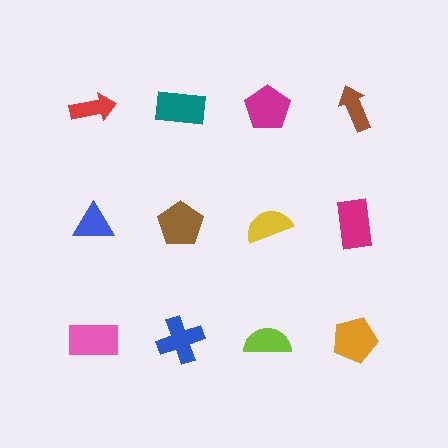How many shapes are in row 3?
4 shapes.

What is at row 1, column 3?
A magenta pentagon.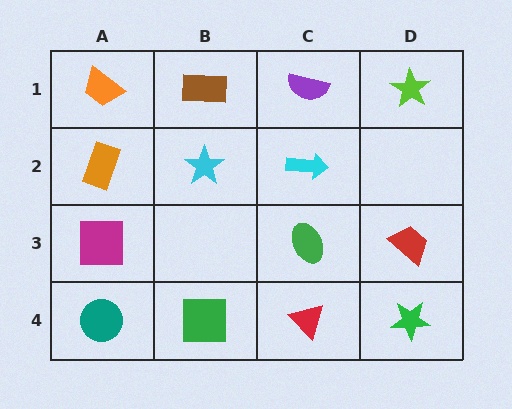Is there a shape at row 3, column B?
No, that cell is empty.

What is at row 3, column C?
A green ellipse.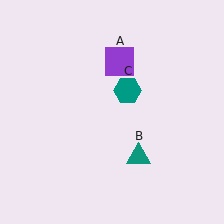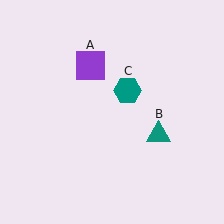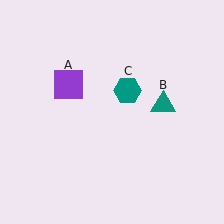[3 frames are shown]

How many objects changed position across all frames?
2 objects changed position: purple square (object A), teal triangle (object B).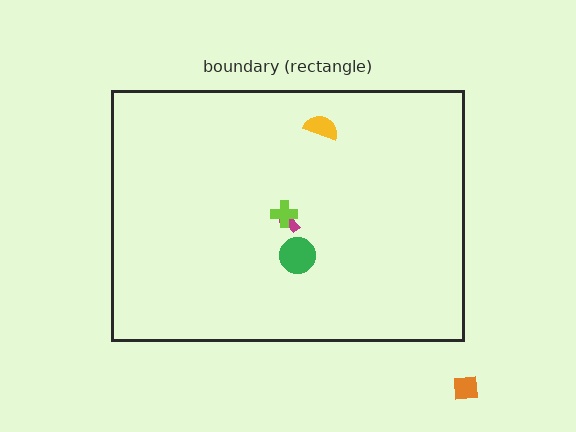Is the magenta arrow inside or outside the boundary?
Inside.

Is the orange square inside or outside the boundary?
Outside.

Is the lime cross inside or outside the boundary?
Inside.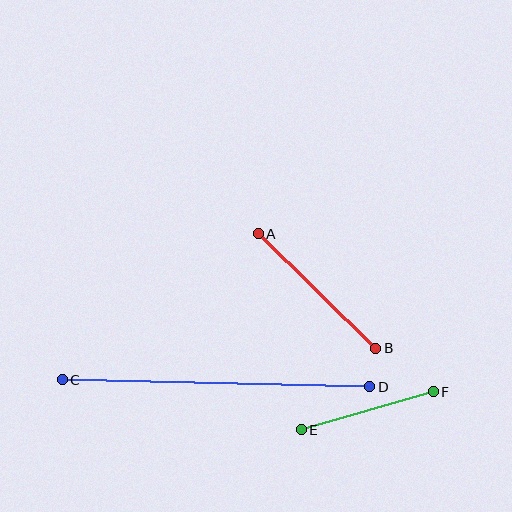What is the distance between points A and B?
The distance is approximately 164 pixels.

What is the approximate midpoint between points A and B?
The midpoint is at approximately (317, 291) pixels.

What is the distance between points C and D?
The distance is approximately 308 pixels.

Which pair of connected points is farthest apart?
Points C and D are farthest apart.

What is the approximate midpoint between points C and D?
The midpoint is at approximately (216, 383) pixels.